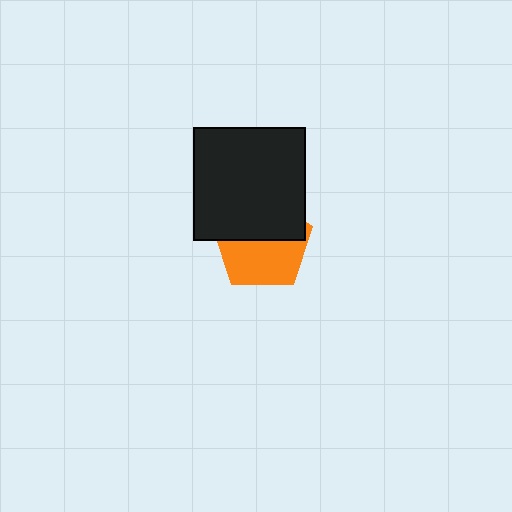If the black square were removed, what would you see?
You would see the complete orange pentagon.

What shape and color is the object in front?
The object in front is a black square.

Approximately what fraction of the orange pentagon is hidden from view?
Roughly 48% of the orange pentagon is hidden behind the black square.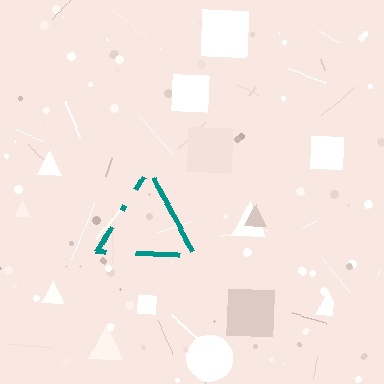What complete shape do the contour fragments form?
The contour fragments form a triangle.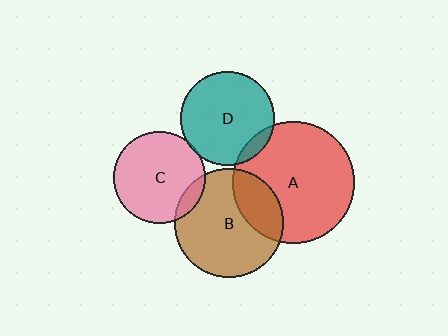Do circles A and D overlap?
Yes.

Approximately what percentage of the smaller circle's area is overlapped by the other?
Approximately 10%.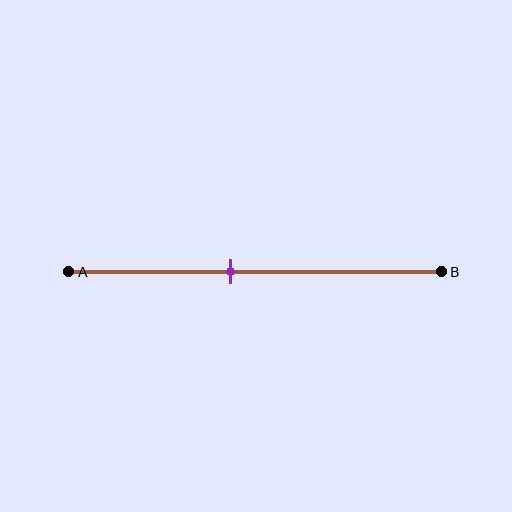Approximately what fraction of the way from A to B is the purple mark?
The purple mark is approximately 45% of the way from A to B.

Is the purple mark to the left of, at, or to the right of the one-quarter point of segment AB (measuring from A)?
The purple mark is to the right of the one-quarter point of segment AB.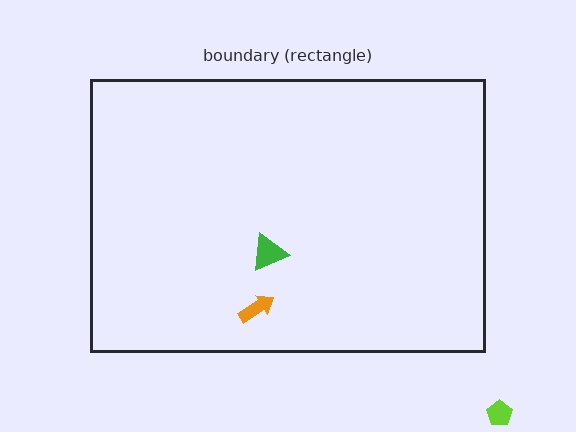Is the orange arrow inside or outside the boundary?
Inside.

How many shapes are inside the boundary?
2 inside, 1 outside.